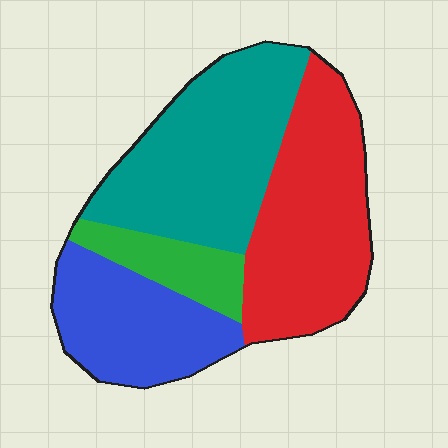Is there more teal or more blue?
Teal.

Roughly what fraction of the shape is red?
Red covers roughly 35% of the shape.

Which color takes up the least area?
Green, at roughly 10%.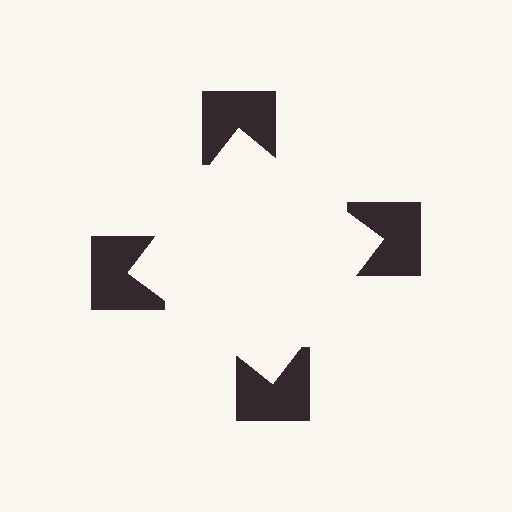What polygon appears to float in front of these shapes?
An illusory square — its edges are inferred from the aligned wedge cuts in the notched squares, not physically drawn.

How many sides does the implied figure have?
4 sides.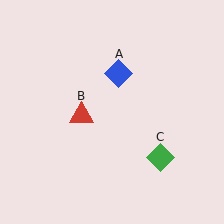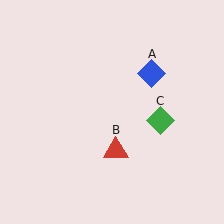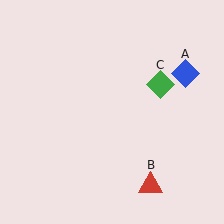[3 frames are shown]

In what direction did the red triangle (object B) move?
The red triangle (object B) moved down and to the right.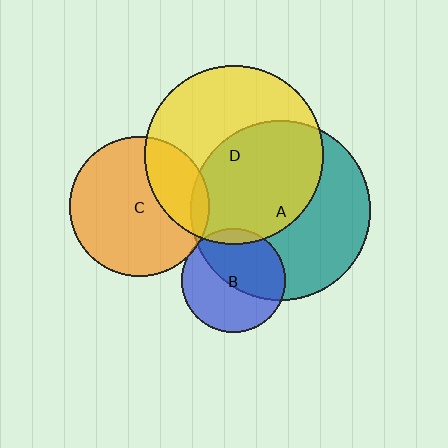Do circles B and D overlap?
Yes.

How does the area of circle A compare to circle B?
Approximately 3.0 times.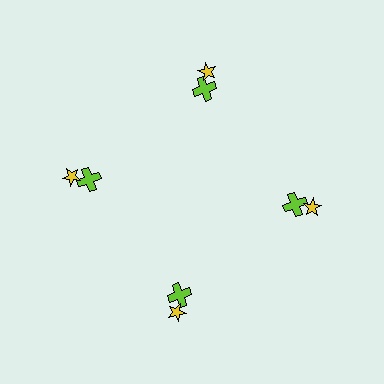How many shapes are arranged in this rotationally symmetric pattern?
There are 8 shapes, arranged in 4 groups of 2.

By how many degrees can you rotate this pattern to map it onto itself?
The pattern maps onto itself every 90 degrees of rotation.